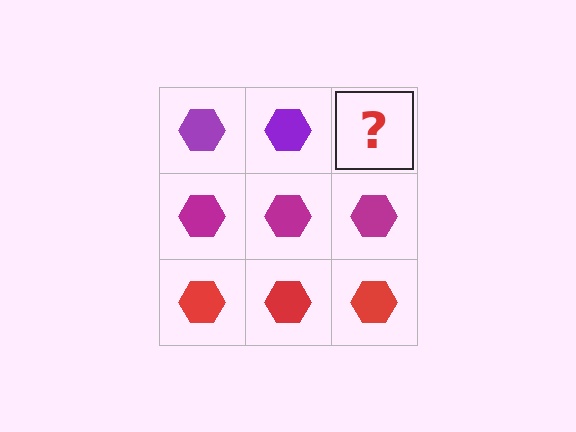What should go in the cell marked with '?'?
The missing cell should contain a purple hexagon.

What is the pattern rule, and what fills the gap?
The rule is that each row has a consistent color. The gap should be filled with a purple hexagon.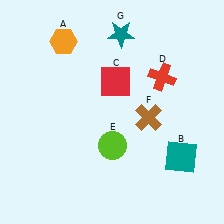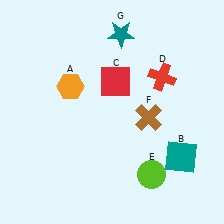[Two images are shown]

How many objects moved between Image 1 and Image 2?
2 objects moved between the two images.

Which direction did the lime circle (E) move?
The lime circle (E) moved right.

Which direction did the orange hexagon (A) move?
The orange hexagon (A) moved down.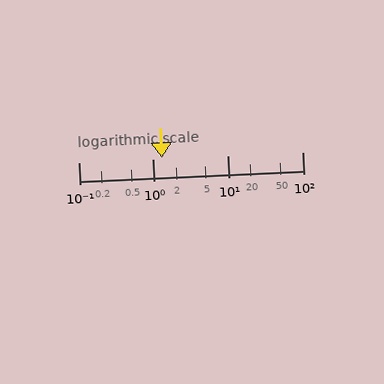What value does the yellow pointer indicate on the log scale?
The pointer indicates approximately 1.3.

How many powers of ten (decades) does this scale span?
The scale spans 3 decades, from 0.1 to 100.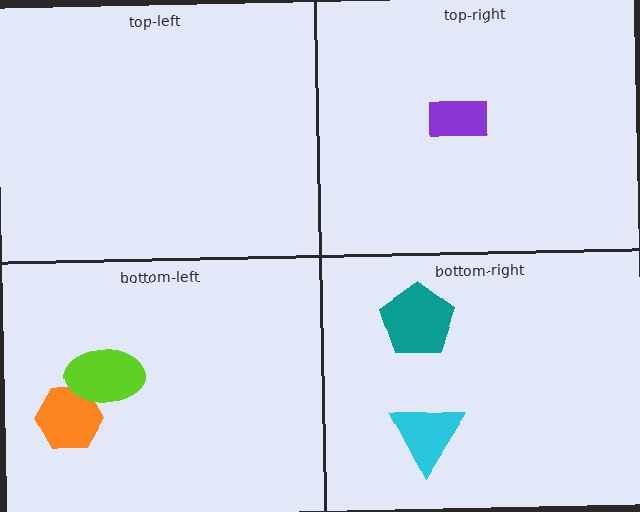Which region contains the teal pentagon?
The bottom-right region.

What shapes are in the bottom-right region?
The cyan triangle, the teal pentagon.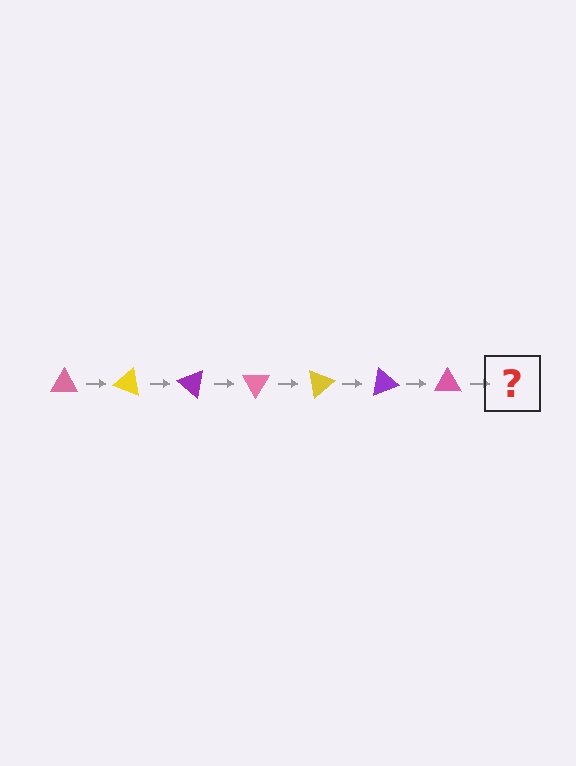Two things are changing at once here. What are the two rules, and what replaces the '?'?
The two rules are that it rotates 20 degrees each step and the color cycles through pink, yellow, and purple. The '?' should be a yellow triangle, rotated 140 degrees from the start.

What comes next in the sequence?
The next element should be a yellow triangle, rotated 140 degrees from the start.